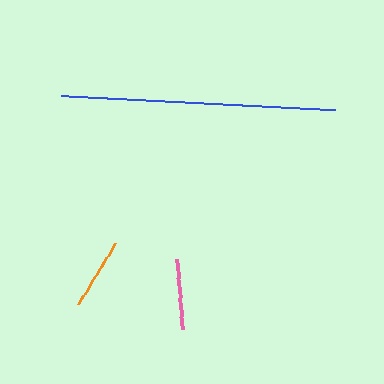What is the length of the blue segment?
The blue segment is approximately 276 pixels long.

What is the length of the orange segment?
The orange segment is approximately 71 pixels long.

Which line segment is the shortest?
The pink line is the shortest at approximately 70 pixels.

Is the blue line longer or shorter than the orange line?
The blue line is longer than the orange line.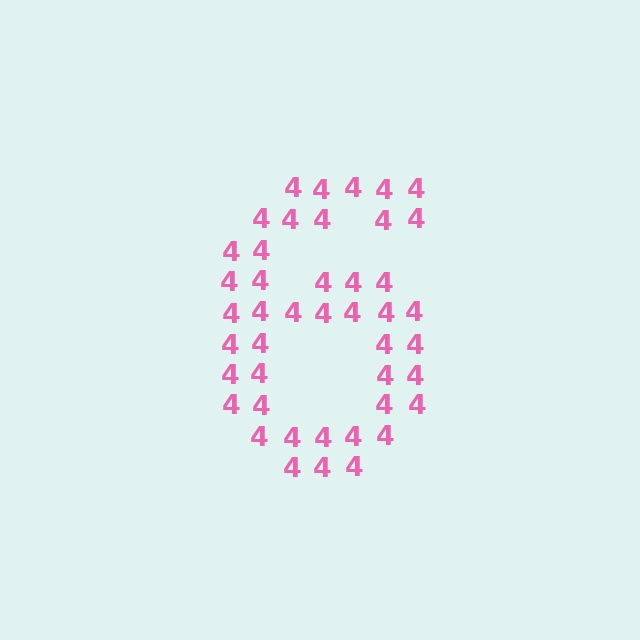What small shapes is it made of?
It is made of small digit 4's.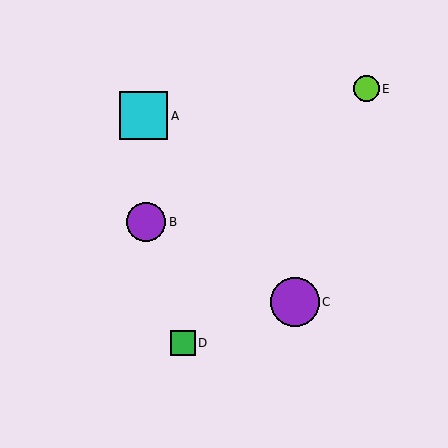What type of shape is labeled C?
Shape C is a purple circle.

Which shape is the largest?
The purple circle (labeled C) is the largest.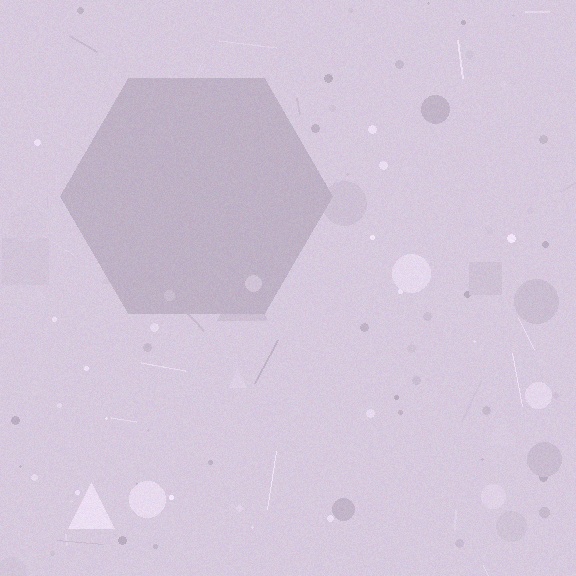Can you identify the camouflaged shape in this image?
The camouflaged shape is a hexagon.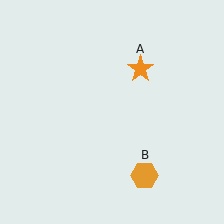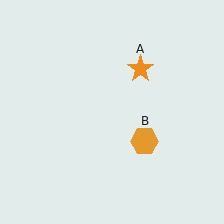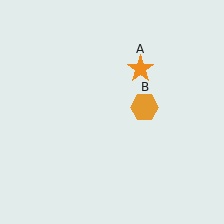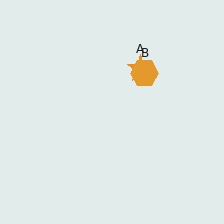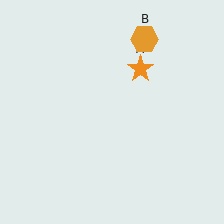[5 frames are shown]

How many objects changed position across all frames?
1 object changed position: orange hexagon (object B).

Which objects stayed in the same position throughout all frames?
Orange star (object A) remained stationary.